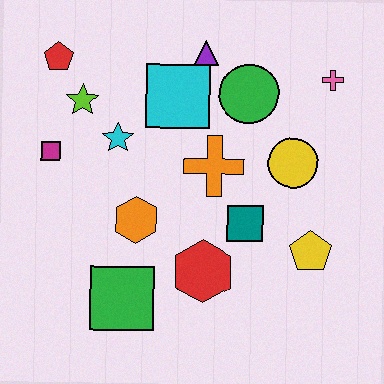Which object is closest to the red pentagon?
The lime star is closest to the red pentagon.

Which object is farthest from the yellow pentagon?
The red pentagon is farthest from the yellow pentagon.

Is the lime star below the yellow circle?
No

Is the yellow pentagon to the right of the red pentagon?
Yes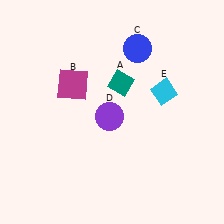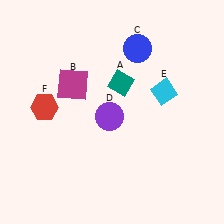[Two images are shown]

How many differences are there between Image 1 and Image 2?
There is 1 difference between the two images.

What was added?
A red hexagon (F) was added in Image 2.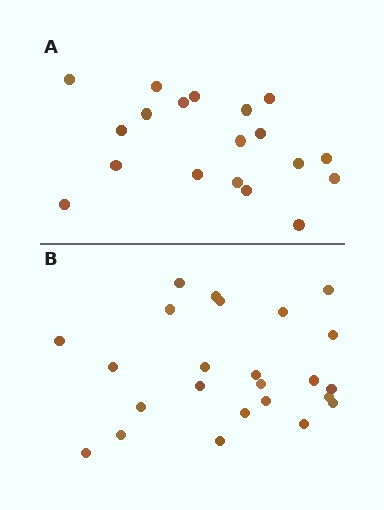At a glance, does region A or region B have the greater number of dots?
Region B (the bottom region) has more dots.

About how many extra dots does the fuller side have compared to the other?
Region B has about 5 more dots than region A.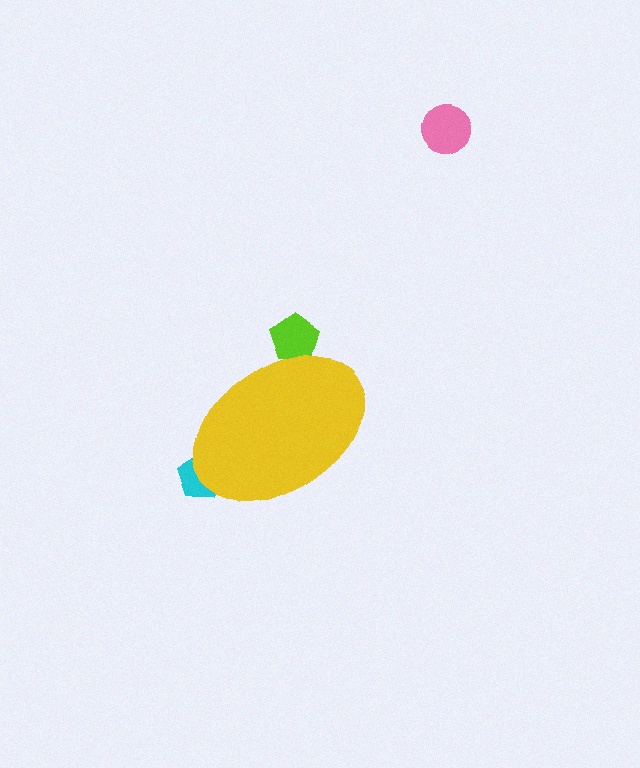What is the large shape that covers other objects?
A yellow ellipse.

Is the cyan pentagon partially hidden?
Yes, the cyan pentagon is partially hidden behind the yellow ellipse.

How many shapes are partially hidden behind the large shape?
2 shapes are partially hidden.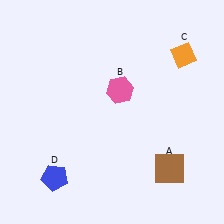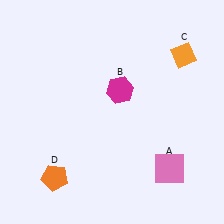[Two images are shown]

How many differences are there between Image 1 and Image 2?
There are 3 differences between the two images.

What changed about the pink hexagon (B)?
In Image 1, B is pink. In Image 2, it changed to magenta.